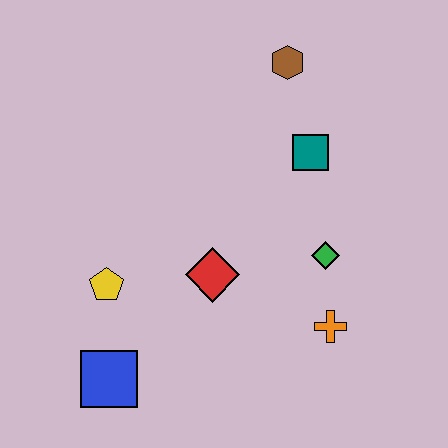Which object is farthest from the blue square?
The brown hexagon is farthest from the blue square.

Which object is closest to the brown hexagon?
The teal square is closest to the brown hexagon.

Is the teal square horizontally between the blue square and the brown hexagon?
No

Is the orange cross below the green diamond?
Yes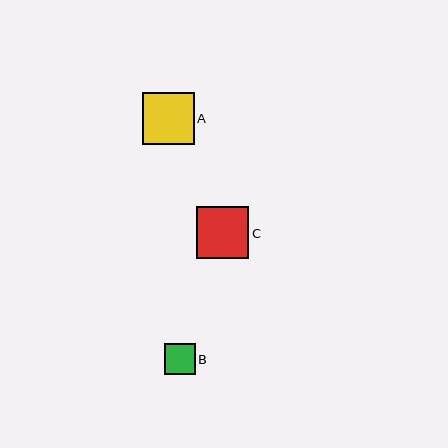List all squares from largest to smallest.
From largest to smallest: A, C, B.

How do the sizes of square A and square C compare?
Square A and square C are approximately the same size.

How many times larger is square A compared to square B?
Square A is approximately 1.7 times the size of square B.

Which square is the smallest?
Square B is the smallest with a size of approximately 31 pixels.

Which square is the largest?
Square A is the largest with a size of approximately 52 pixels.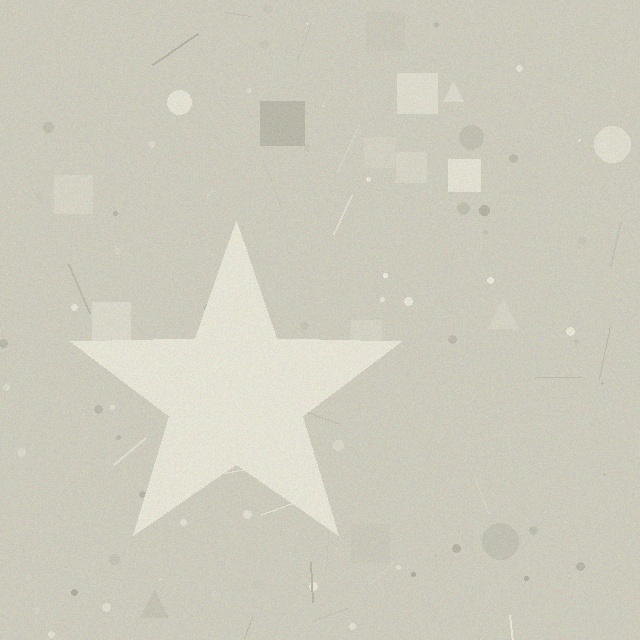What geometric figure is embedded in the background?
A star is embedded in the background.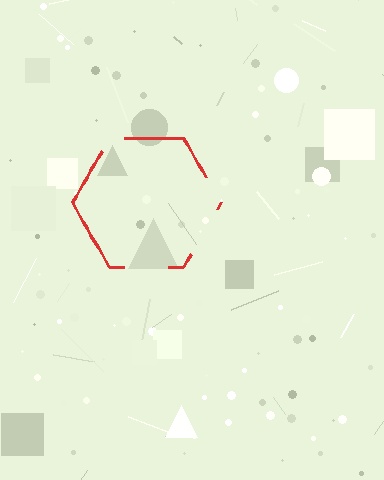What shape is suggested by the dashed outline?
The dashed outline suggests a hexagon.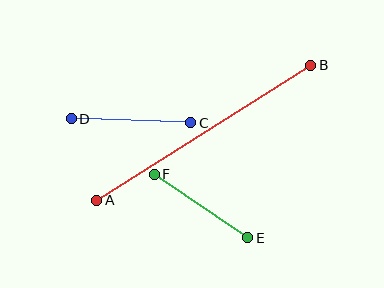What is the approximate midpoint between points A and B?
The midpoint is at approximately (204, 133) pixels.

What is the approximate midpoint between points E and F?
The midpoint is at approximately (201, 206) pixels.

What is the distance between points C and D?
The distance is approximately 120 pixels.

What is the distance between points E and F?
The distance is approximately 113 pixels.